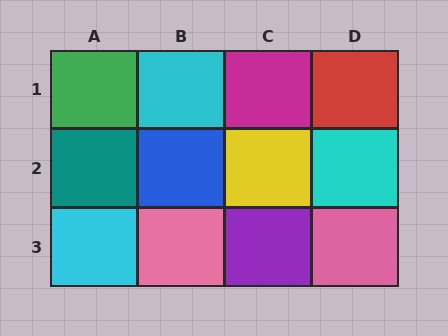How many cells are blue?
1 cell is blue.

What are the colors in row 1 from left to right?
Green, cyan, magenta, red.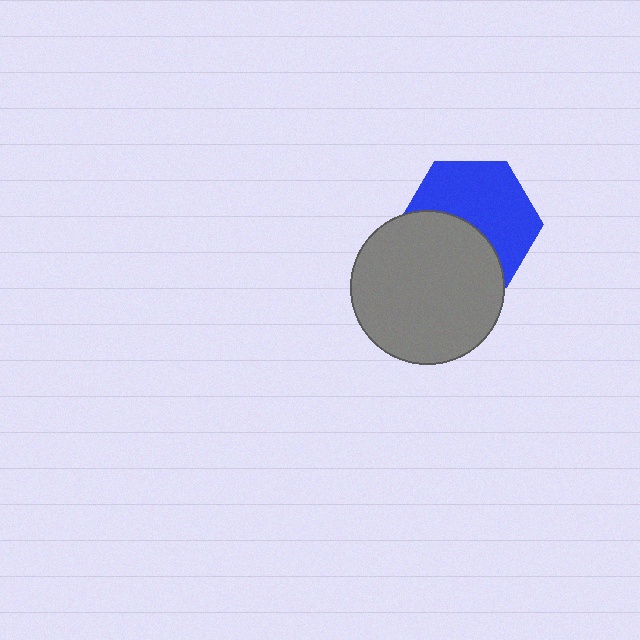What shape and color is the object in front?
The object in front is a gray circle.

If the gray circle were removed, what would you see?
You would see the complete blue hexagon.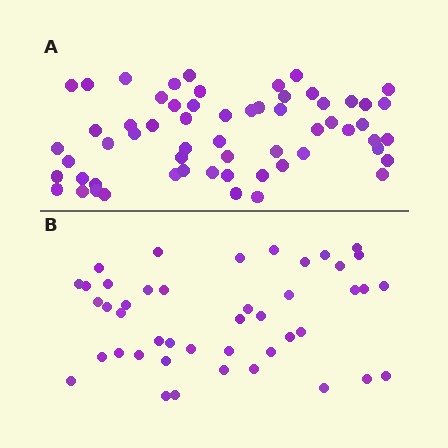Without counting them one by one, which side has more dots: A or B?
Region A (the top region) has more dots.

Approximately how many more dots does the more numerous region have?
Region A has approximately 15 more dots than region B.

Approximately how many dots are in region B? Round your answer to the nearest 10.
About 40 dots. (The exact count is 44, which rounds to 40.)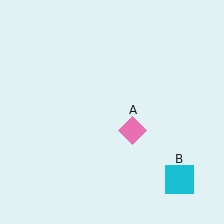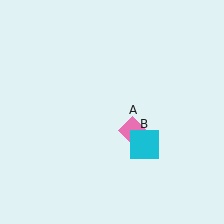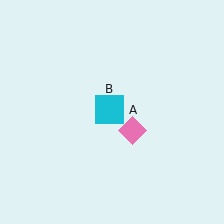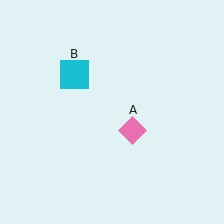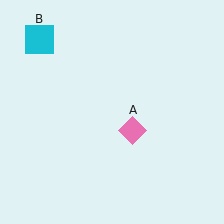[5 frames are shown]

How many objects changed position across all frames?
1 object changed position: cyan square (object B).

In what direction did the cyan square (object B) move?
The cyan square (object B) moved up and to the left.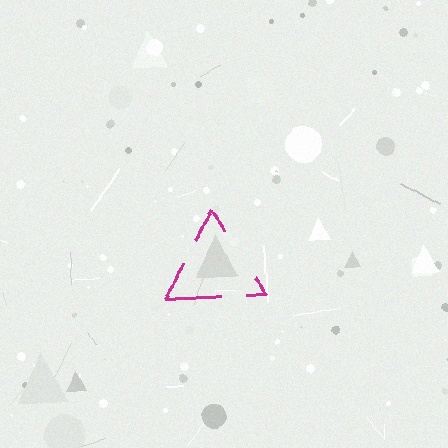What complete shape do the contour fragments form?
The contour fragments form a triangle.